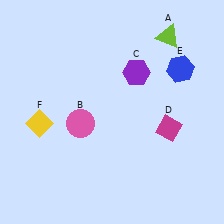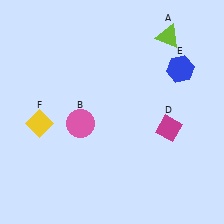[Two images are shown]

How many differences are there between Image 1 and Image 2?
There is 1 difference between the two images.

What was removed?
The purple hexagon (C) was removed in Image 2.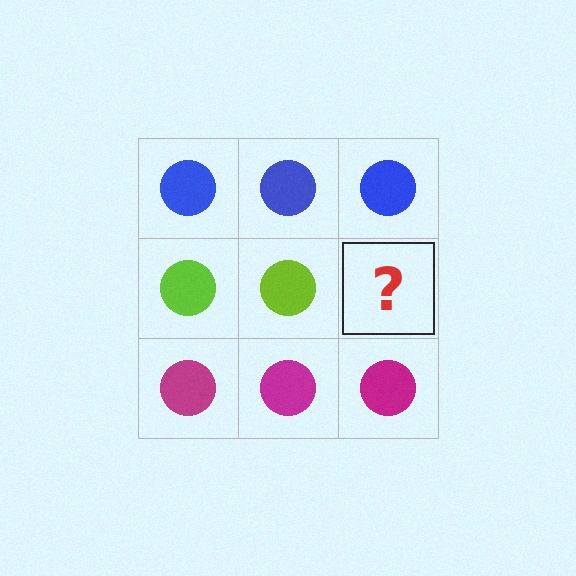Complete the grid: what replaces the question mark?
The question mark should be replaced with a lime circle.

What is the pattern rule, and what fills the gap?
The rule is that each row has a consistent color. The gap should be filled with a lime circle.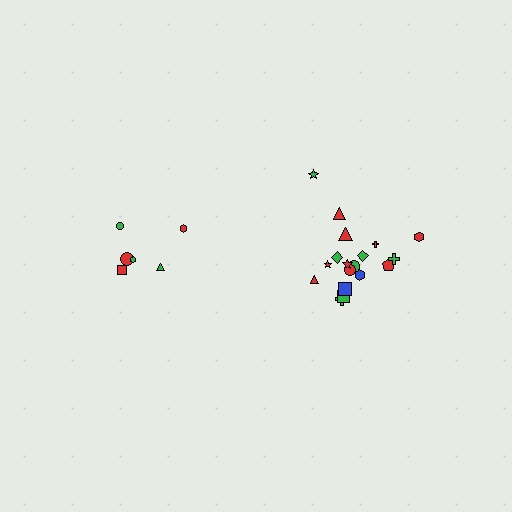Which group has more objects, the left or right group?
The right group.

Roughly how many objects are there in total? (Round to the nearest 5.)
Roughly 25 objects in total.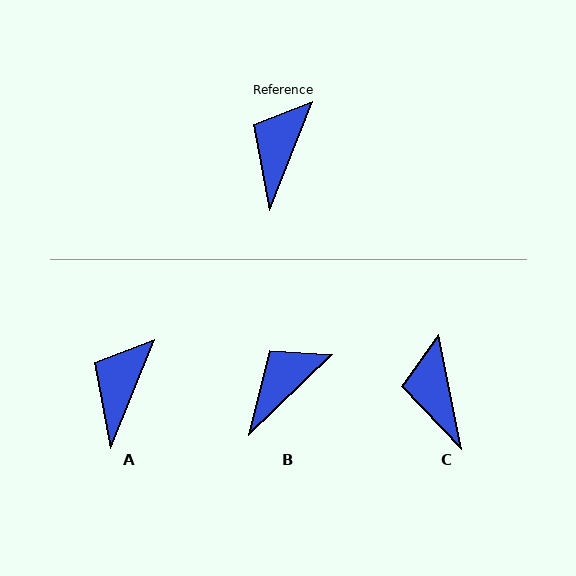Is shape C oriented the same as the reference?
No, it is off by about 33 degrees.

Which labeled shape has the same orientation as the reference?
A.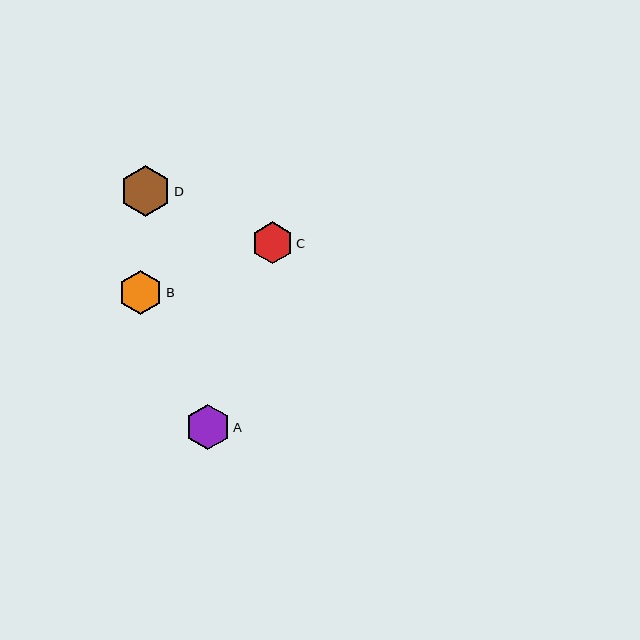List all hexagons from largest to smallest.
From largest to smallest: D, A, B, C.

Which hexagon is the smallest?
Hexagon C is the smallest with a size of approximately 42 pixels.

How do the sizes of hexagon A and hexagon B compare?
Hexagon A and hexagon B are approximately the same size.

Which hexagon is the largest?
Hexagon D is the largest with a size of approximately 51 pixels.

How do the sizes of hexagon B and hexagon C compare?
Hexagon B and hexagon C are approximately the same size.